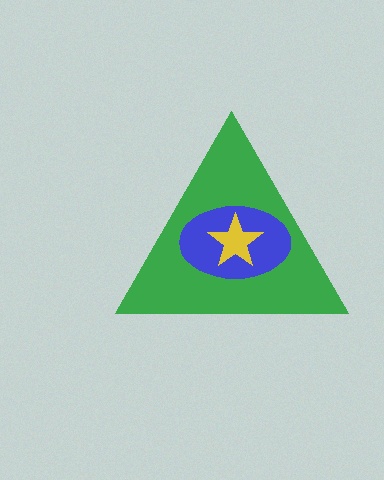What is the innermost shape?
The yellow star.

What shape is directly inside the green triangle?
The blue ellipse.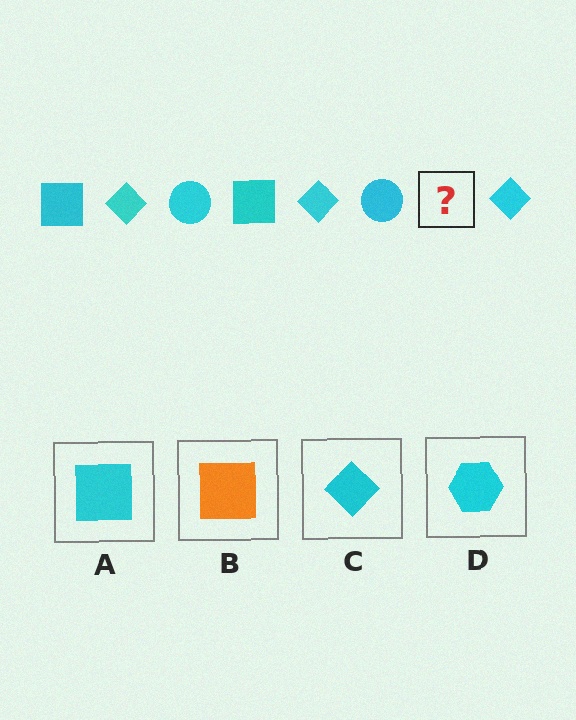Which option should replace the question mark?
Option A.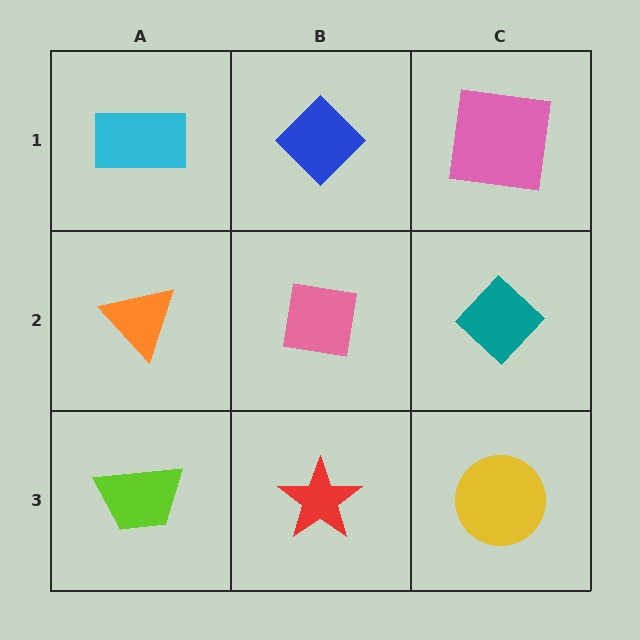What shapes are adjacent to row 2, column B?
A blue diamond (row 1, column B), a red star (row 3, column B), an orange triangle (row 2, column A), a teal diamond (row 2, column C).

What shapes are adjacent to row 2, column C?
A pink square (row 1, column C), a yellow circle (row 3, column C), a pink square (row 2, column B).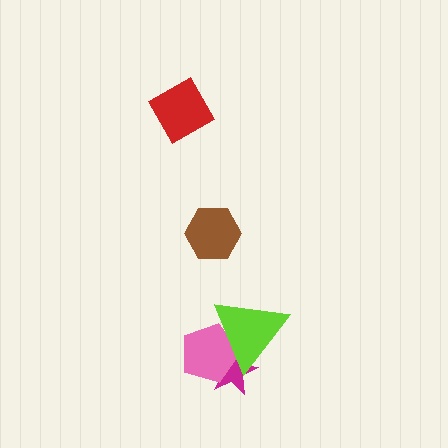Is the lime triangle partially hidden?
No, no other shape covers it.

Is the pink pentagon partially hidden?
Yes, it is partially covered by another shape.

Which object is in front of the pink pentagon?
The lime triangle is in front of the pink pentagon.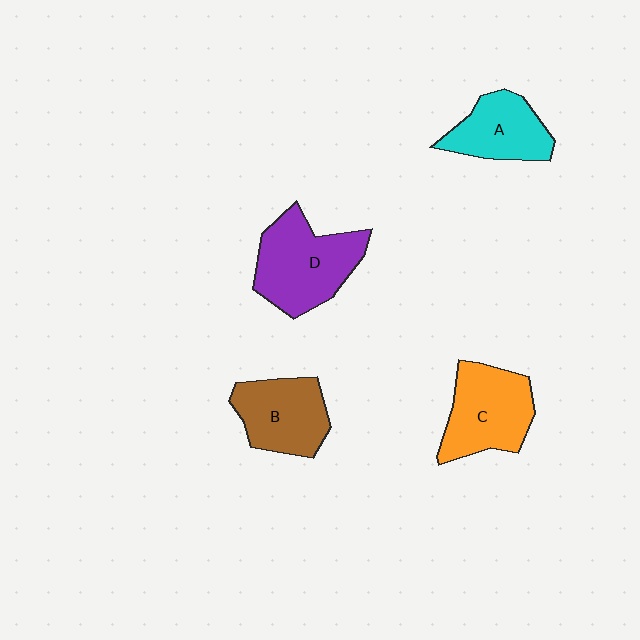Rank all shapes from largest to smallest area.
From largest to smallest: D (purple), C (orange), B (brown), A (cyan).